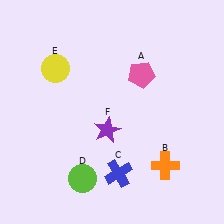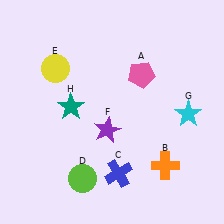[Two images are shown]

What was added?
A cyan star (G), a teal star (H) were added in Image 2.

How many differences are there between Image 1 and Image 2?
There are 2 differences between the two images.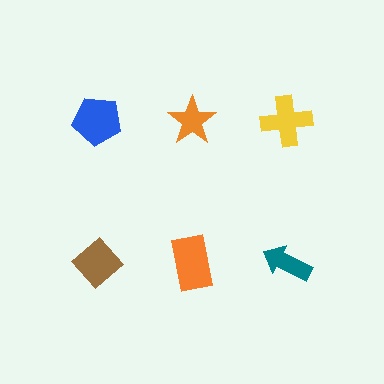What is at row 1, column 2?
An orange star.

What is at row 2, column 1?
A brown diamond.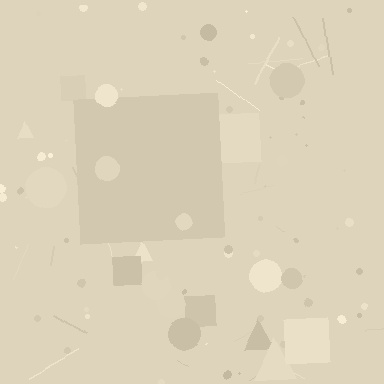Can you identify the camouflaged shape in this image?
The camouflaged shape is a square.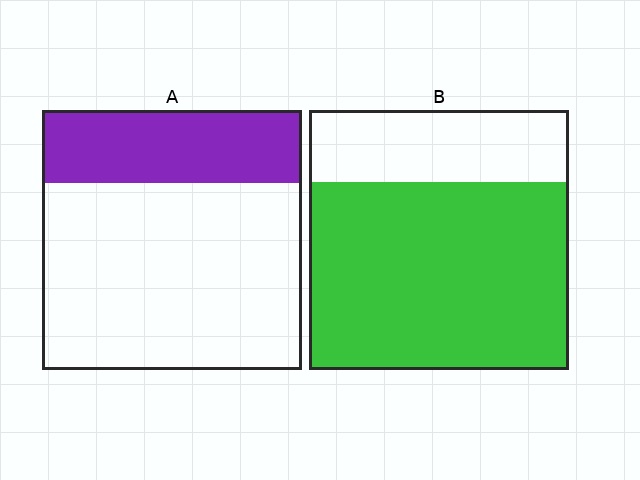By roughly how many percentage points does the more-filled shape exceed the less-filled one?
By roughly 45 percentage points (B over A).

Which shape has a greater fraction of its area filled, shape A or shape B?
Shape B.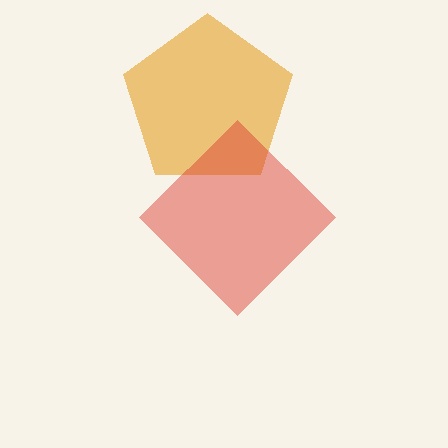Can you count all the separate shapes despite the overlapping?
Yes, there are 2 separate shapes.